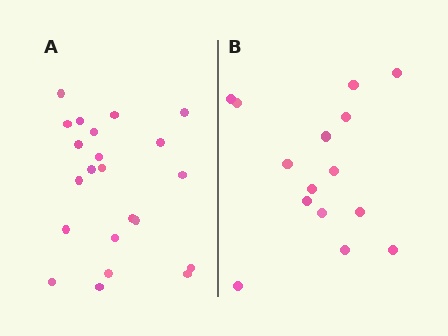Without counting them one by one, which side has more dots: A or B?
Region A (the left region) has more dots.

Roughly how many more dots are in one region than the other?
Region A has roughly 8 or so more dots than region B.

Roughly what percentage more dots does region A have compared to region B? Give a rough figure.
About 45% more.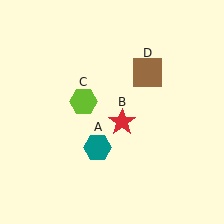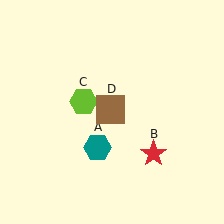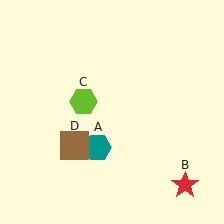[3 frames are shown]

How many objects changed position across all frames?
2 objects changed position: red star (object B), brown square (object D).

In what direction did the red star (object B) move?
The red star (object B) moved down and to the right.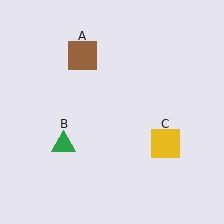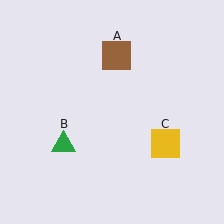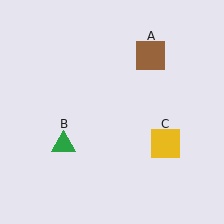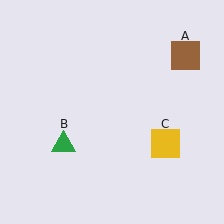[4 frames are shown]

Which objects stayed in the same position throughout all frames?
Green triangle (object B) and yellow square (object C) remained stationary.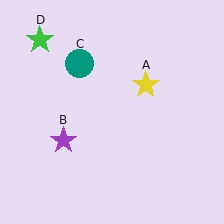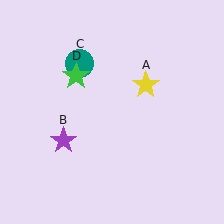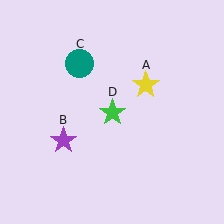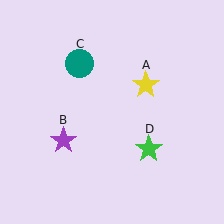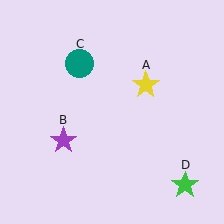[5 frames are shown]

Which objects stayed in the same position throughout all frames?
Yellow star (object A) and purple star (object B) and teal circle (object C) remained stationary.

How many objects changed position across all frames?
1 object changed position: green star (object D).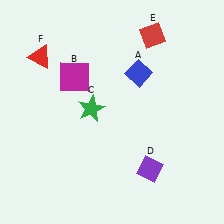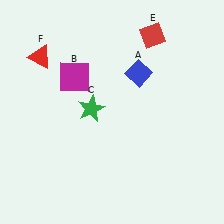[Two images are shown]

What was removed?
The purple diamond (D) was removed in Image 2.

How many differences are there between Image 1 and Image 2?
There is 1 difference between the two images.